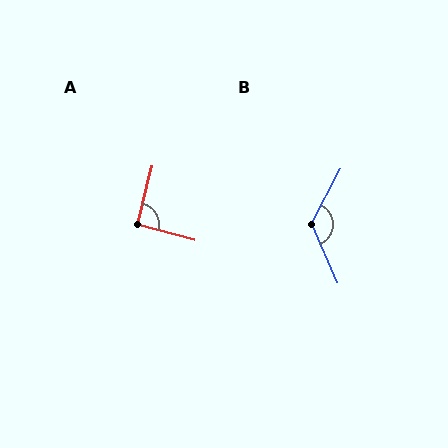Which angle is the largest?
B, at approximately 129 degrees.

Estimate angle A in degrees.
Approximately 91 degrees.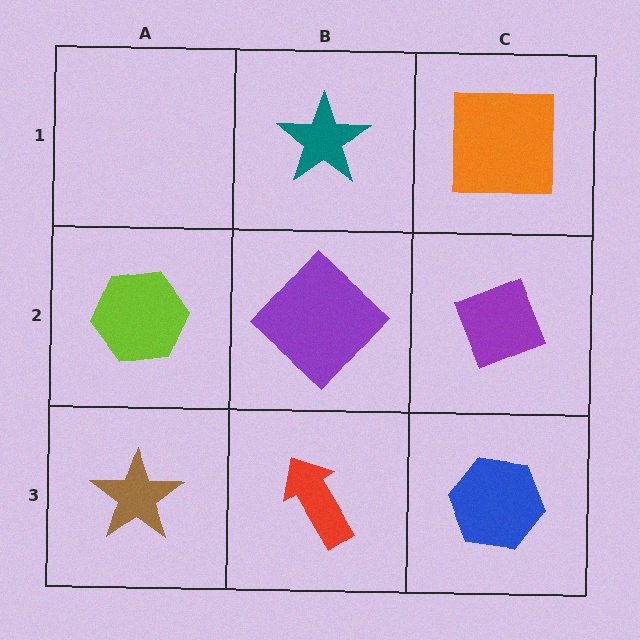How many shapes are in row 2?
3 shapes.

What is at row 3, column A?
A brown star.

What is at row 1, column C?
An orange square.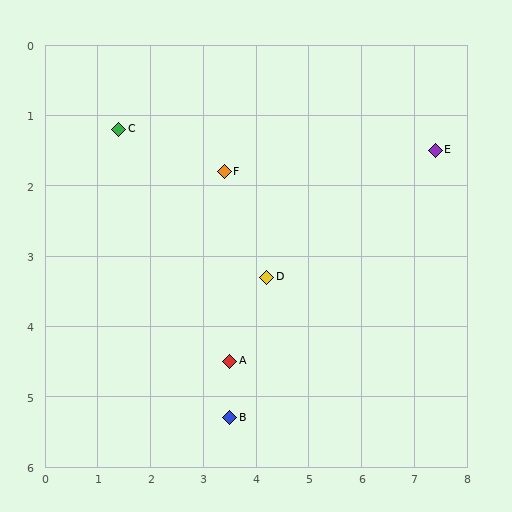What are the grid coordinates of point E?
Point E is at approximately (7.4, 1.5).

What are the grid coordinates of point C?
Point C is at approximately (1.4, 1.2).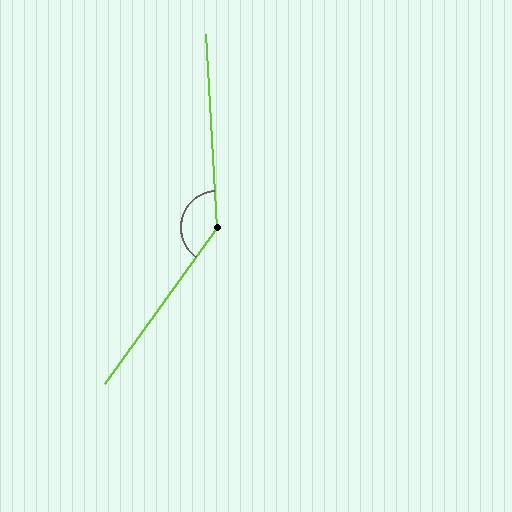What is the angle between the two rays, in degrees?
Approximately 141 degrees.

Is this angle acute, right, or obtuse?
It is obtuse.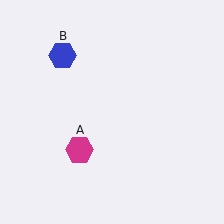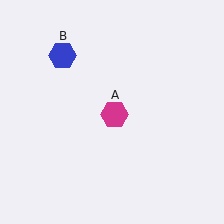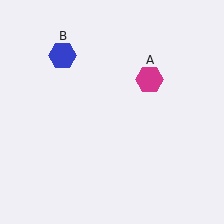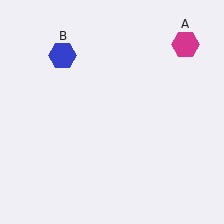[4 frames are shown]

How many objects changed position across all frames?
1 object changed position: magenta hexagon (object A).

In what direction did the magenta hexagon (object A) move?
The magenta hexagon (object A) moved up and to the right.